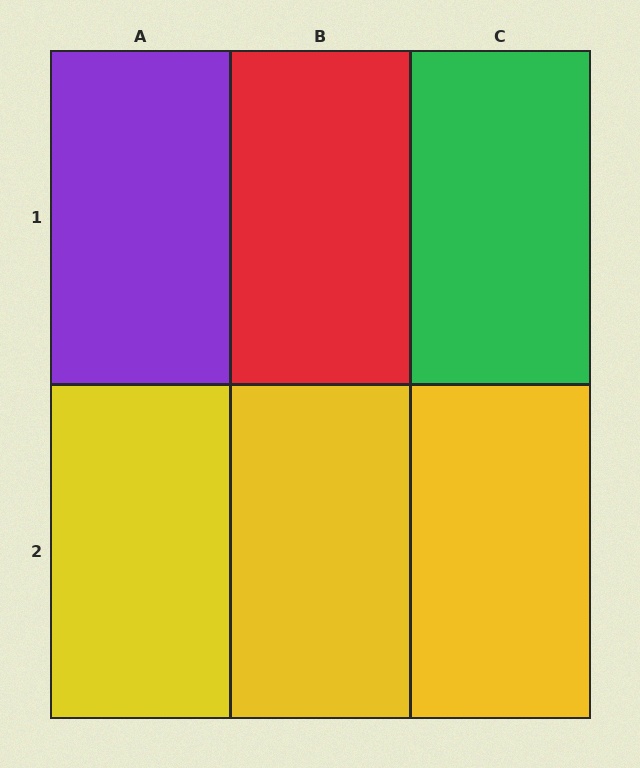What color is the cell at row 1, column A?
Purple.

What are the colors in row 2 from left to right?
Yellow, yellow, yellow.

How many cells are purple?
1 cell is purple.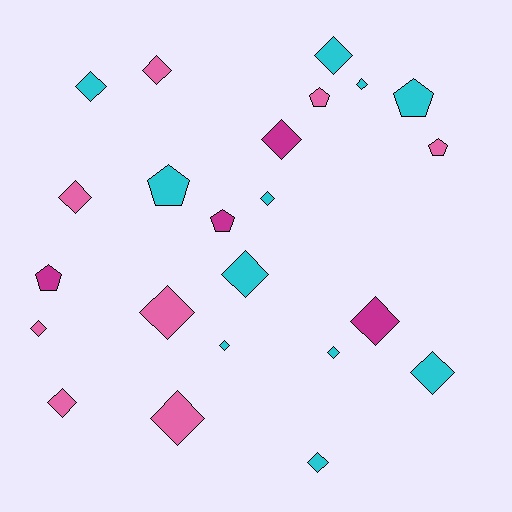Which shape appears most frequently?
Diamond, with 17 objects.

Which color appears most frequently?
Cyan, with 11 objects.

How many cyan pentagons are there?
There are 2 cyan pentagons.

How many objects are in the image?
There are 23 objects.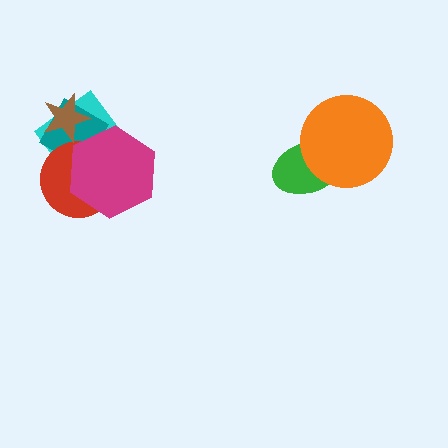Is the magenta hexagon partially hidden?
No, no other shape covers it.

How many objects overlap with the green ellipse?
1 object overlaps with the green ellipse.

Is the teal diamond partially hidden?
Yes, it is partially covered by another shape.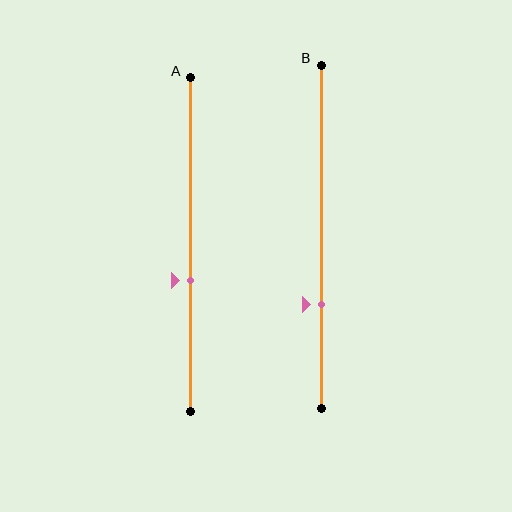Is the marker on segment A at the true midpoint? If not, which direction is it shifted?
No, the marker on segment A is shifted downward by about 11% of the segment length.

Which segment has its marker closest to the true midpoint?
Segment A has its marker closest to the true midpoint.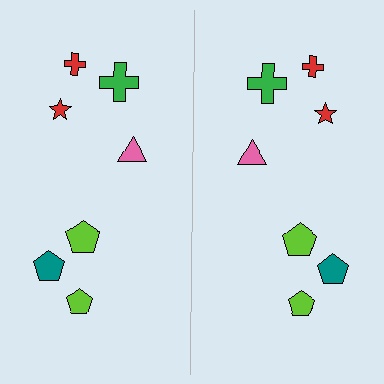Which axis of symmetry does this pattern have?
The pattern has a vertical axis of symmetry running through the center of the image.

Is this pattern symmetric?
Yes, this pattern has bilateral (reflection) symmetry.